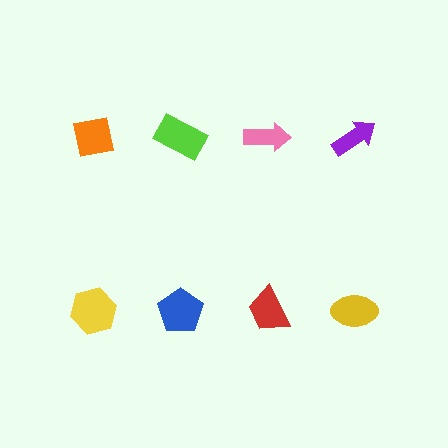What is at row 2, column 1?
A yellow hexagon.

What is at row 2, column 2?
A blue pentagon.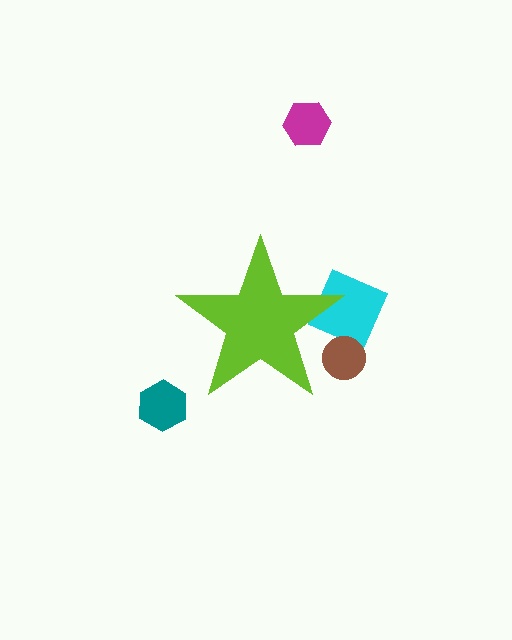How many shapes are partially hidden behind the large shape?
2 shapes are partially hidden.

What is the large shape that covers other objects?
A lime star.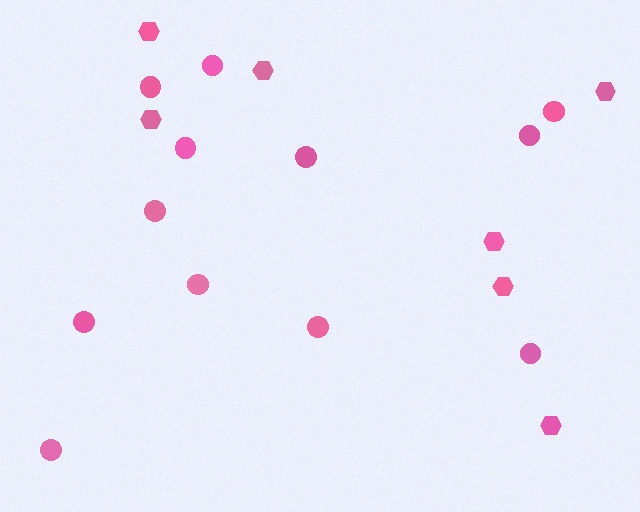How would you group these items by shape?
There are 2 groups: one group of circles (12) and one group of hexagons (7).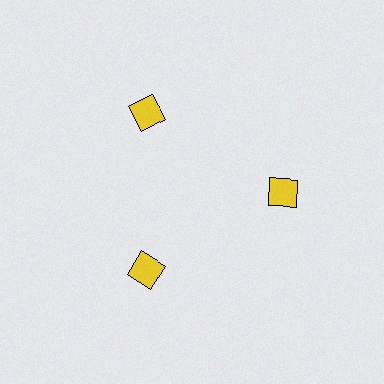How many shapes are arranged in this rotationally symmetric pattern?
There are 6 shapes, arranged in 3 groups of 2.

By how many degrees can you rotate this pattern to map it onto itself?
The pattern maps onto itself every 120 degrees of rotation.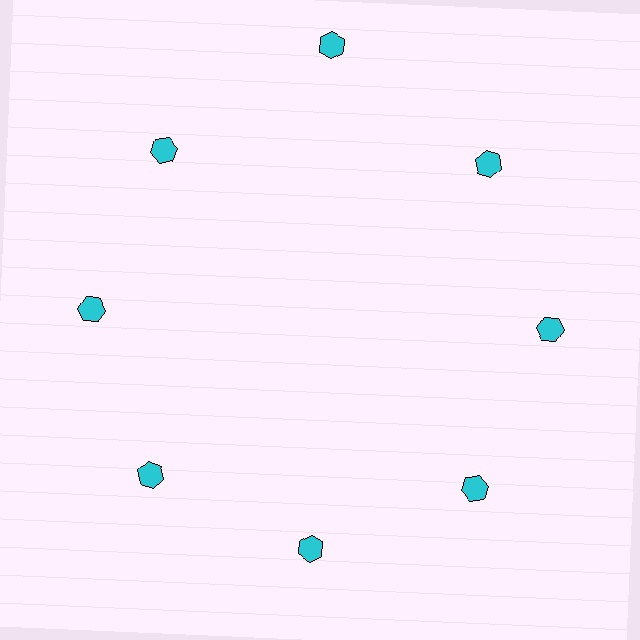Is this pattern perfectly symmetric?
No. The 8 cyan hexagons are arranged in a ring, but one element near the 12 o'clock position is pushed outward from the center, breaking the 8-fold rotational symmetry.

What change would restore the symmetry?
The symmetry would be restored by moving it inward, back onto the ring so that all 8 hexagons sit at equal angles and equal distance from the center.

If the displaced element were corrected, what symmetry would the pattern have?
It would have 8-fold rotational symmetry — the pattern would map onto itself every 45 degrees.